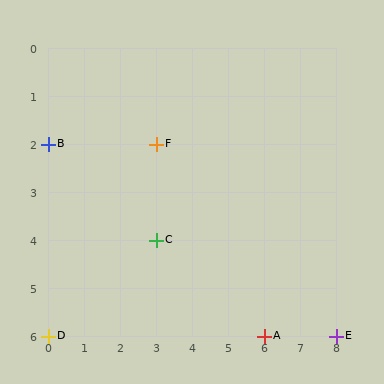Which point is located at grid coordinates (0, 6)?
Point D is at (0, 6).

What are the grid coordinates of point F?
Point F is at grid coordinates (3, 2).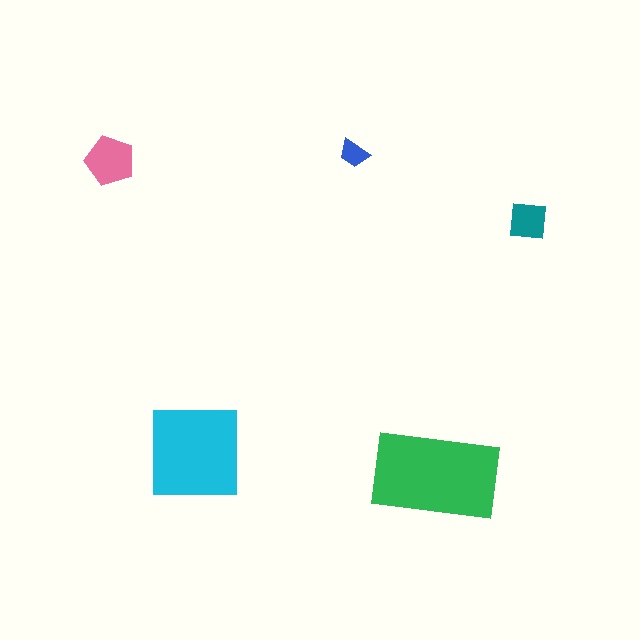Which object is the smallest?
The blue trapezoid.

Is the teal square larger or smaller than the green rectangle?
Smaller.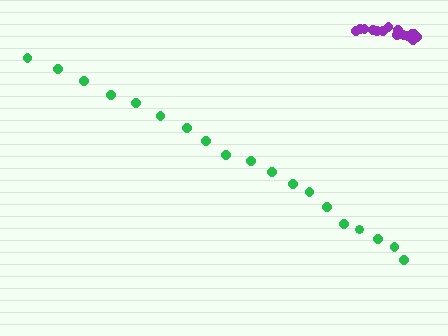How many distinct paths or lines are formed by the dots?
There are 2 distinct paths.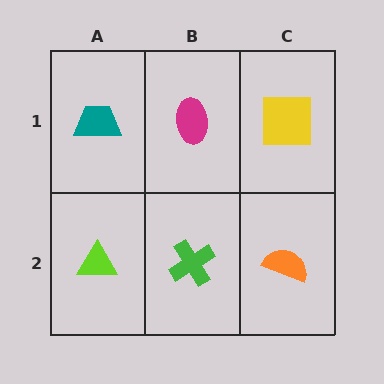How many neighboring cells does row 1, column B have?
3.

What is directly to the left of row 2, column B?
A lime triangle.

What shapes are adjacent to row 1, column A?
A lime triangle (row 2, column A), a magenta ellipse (row 1, column B).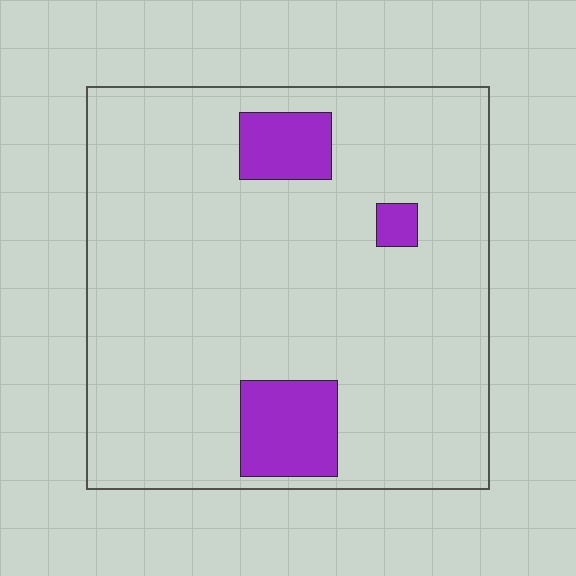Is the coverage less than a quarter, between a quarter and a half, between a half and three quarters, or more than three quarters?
Less than a quarter.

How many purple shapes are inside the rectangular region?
3.